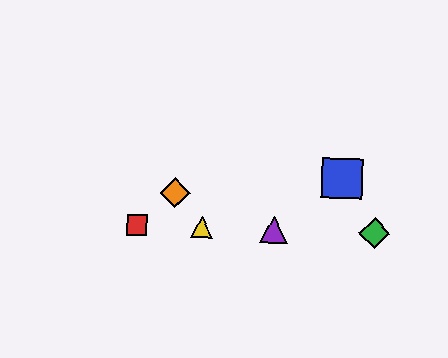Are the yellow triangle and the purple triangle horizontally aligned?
Yes, both are at y≈227.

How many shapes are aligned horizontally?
4 shapes (the red square, the green diamond, the yellow triangle, the purple triangle) are aligned horizontally.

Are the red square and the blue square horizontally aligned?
No, the red square is at y≈225 and the blue square is at y≈178.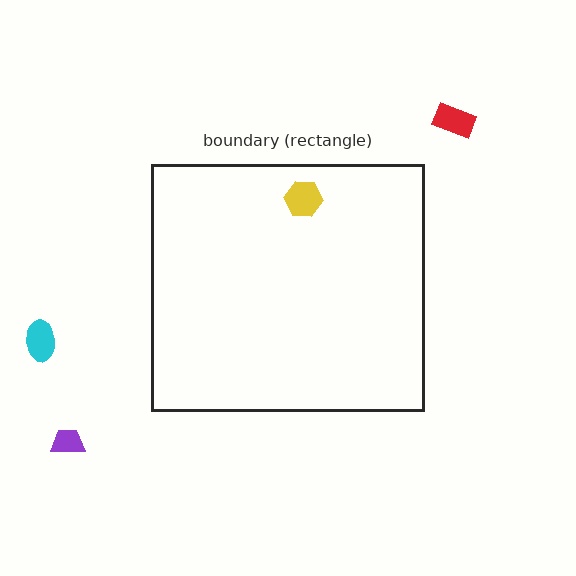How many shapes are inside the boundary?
1 inside, 3 outside.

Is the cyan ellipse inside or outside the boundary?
Outside.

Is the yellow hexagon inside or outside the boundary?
Inside.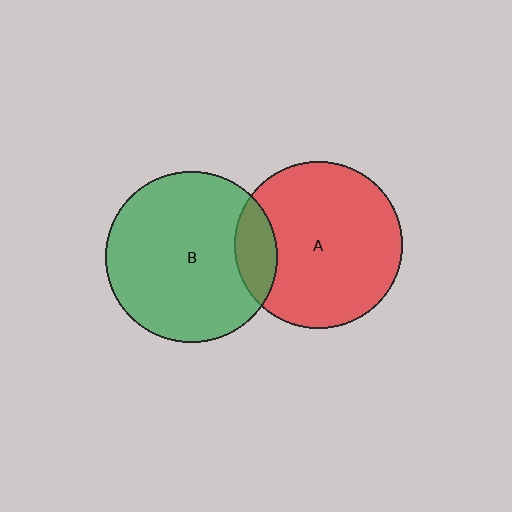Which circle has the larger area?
Circle B (green).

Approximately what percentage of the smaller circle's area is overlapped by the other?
Approximately 15%.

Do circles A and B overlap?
Yes.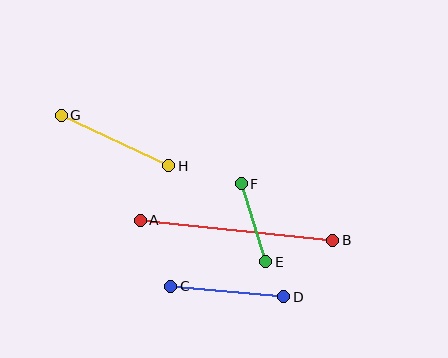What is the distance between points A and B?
The distance is approximately 194 pixels.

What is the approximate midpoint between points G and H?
The midpoint is at approximately (115, 140) pixels.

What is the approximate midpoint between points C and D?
The midpoint is at approximately (227, 291) pixels.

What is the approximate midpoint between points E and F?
The midpoint is at approximately (253, 223) pixels.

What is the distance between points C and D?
The distance is approximately 114 pixels.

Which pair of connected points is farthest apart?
Points A and B are farthest apart.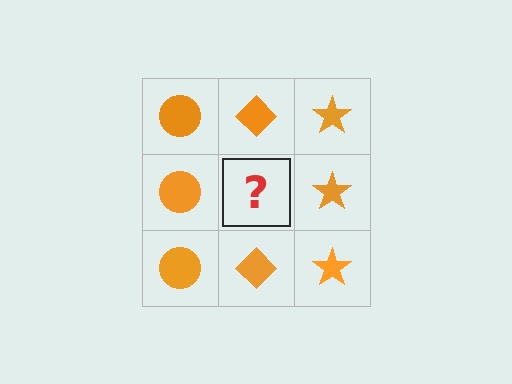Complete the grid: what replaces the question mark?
The question mark should be replaced with an orange diamond.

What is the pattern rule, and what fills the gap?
The rule is that each column has a consistent shape. The gap should be filled with an orange diamond.